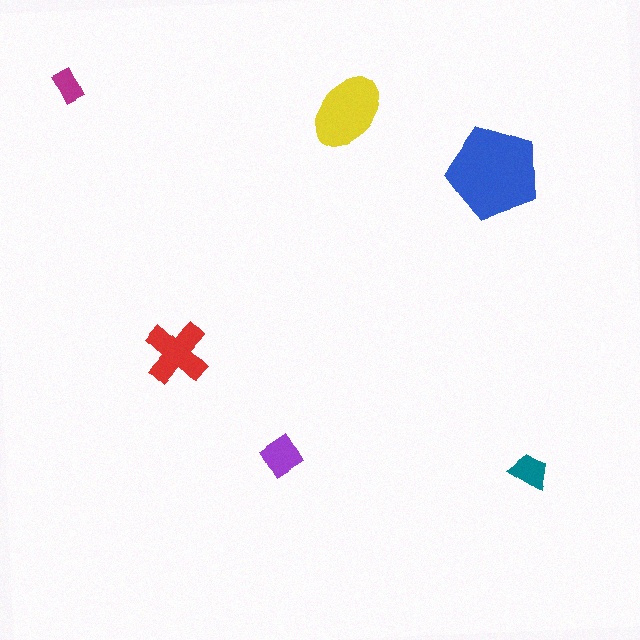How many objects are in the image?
There are 6 objects in the image.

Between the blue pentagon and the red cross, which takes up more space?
The blue pentagon.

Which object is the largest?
The blue pentagon.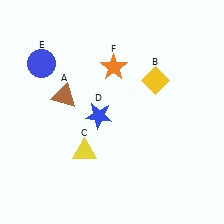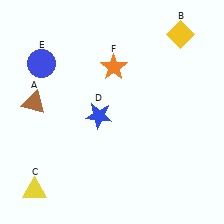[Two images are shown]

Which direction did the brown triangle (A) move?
The brown triangle (A) moved left.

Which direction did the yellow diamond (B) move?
The yellow diamond (B) moved up.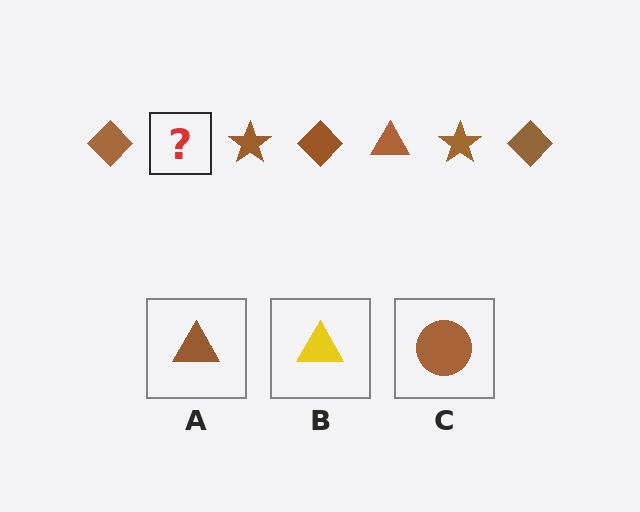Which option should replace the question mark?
Option A.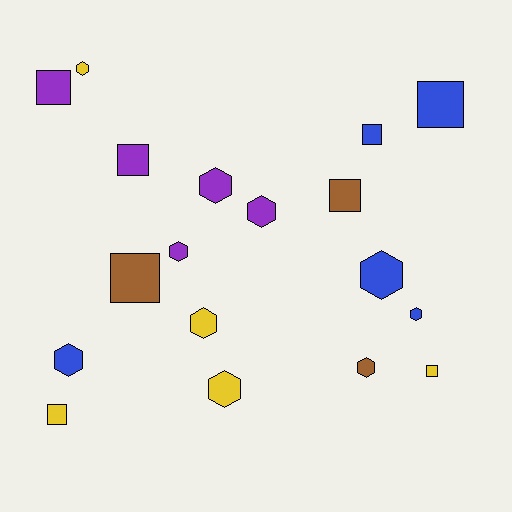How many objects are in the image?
There are 18 objects.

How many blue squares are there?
There are 2 blue squares.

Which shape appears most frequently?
Hexagon, with 10 objects.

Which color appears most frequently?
Purple, with 5 objects.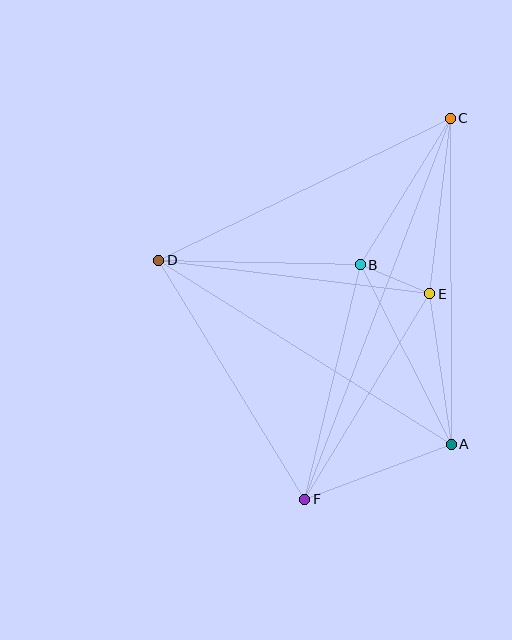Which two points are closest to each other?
Points B and E are closest to each other.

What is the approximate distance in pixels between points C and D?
The distance between C and D is approximately 324 pixels.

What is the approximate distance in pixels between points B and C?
The distance between B and C is approximately 172 pixels.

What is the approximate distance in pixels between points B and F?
The distance between B and F is approximately 241 pixels.